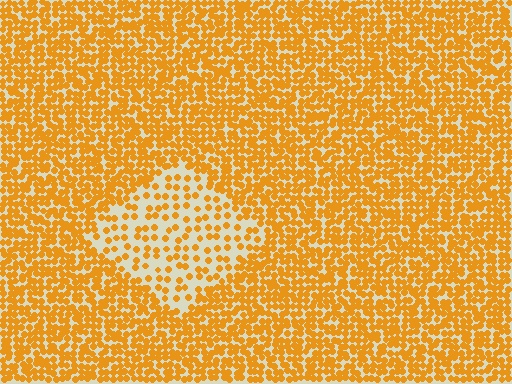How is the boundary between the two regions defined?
The boundary is defined by a change in element density (approximately 2.5x ratio). All elements are the same color, size, and shape.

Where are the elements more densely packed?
The elements are more densely packed outside the diamond boundary.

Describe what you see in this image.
The image contains small orange elements arranged at two different densities. A diamond-shaped region is visible where the elements are less densely packed than the surrounding area.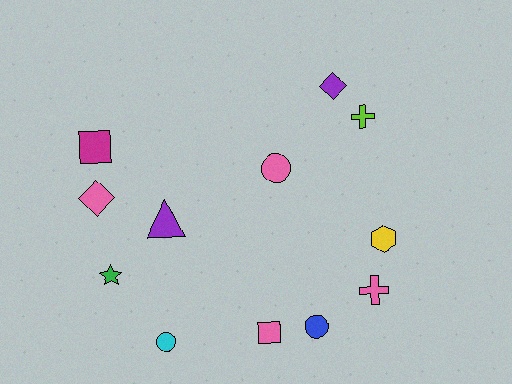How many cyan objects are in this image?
There is 1 cyan object.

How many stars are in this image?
There is 1 star.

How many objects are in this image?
There are 12 objects.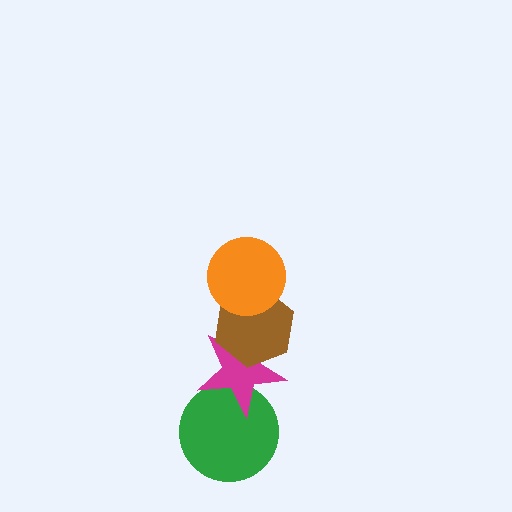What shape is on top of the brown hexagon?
The orange circle is on top of the brown hexagon.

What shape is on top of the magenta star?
The brown hexagon is on top of the magenta star.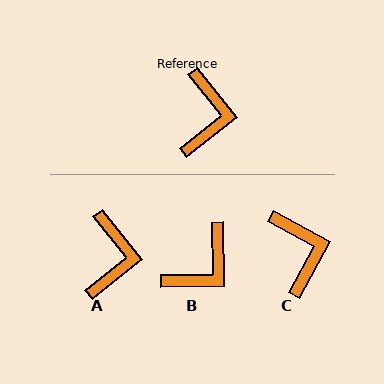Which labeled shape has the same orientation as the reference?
A.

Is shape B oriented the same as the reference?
No, it is off by about 38 degrees.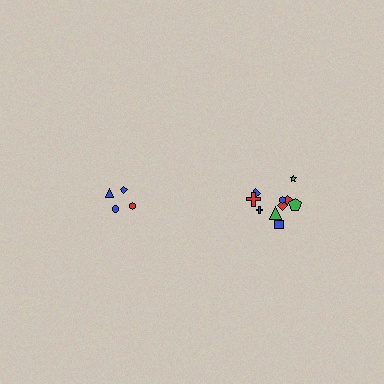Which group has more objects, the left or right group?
The right group.